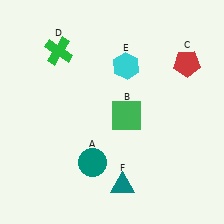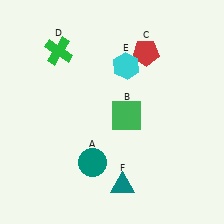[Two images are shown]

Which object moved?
The red pentagon (C) moved left.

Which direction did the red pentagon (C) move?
The red pentagon (C) moved left.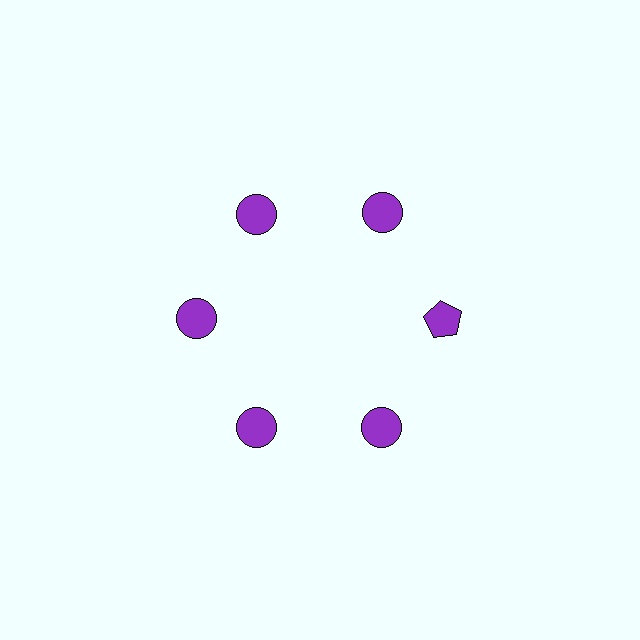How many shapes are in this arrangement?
There are 6 shapes arranged in a ring pattern.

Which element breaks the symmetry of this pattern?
The purple pentagon at roughly the 3 o'clock position breaks the symmetry. All other shapes are purple circles.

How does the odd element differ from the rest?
It has a different shape: pentagon instead of circle.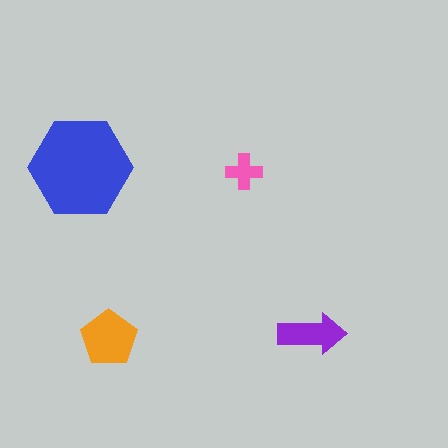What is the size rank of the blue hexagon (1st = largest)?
1st.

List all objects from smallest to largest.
The pink cross, the purple arrow, the orange pentagon, the blue hexagon.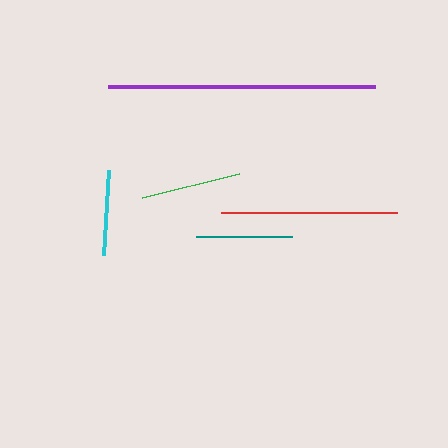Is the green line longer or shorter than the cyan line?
The green line is longer than the cyan line.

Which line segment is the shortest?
The cyan line is the shortest at approximately 85 pixels.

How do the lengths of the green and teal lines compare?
The green and teal lines are approximately the same length.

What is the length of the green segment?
The green segment is approximately 99 pixels long.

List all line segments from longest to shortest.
From longest to shortest: purple, red, green, teal, cyan.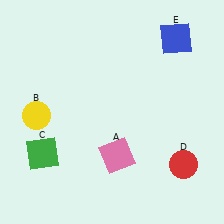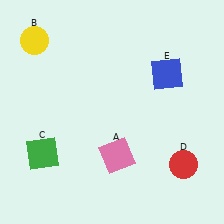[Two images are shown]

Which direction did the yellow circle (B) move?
The yellow circle (B) moved up.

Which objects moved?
The objects that moved are: the yellow circle (B), the blue square (E).